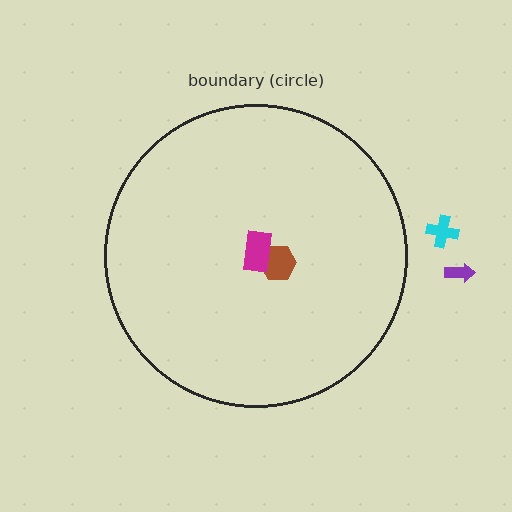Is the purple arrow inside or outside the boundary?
Outside.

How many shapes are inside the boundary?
2 inside, 2 outside.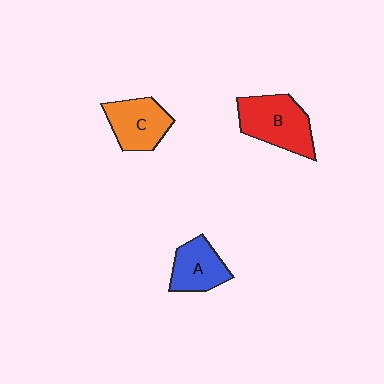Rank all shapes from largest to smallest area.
From largest to smallest: B (red), C (orange), A (blue).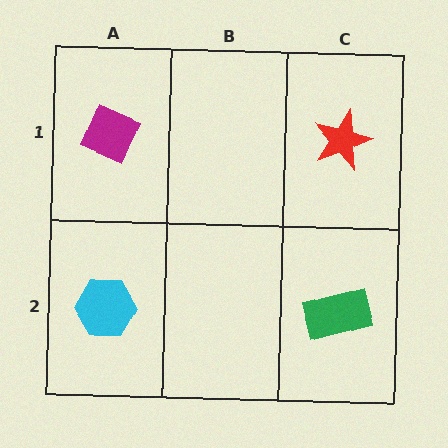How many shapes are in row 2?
2 shapes.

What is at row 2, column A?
A cyan hexagon.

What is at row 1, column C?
A red star.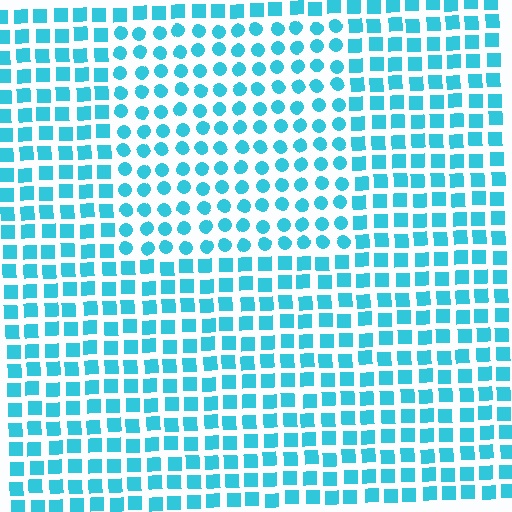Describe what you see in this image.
The image is filled with small cyan elements arranged in a uniform grid. A rectangle-shaped region contains circles, while the surrounding area contains squares. The boundary is defined purely by the change in element shape.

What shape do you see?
I see a rectangle.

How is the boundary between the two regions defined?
The boundary is defined by a change in element shape: circles inside vs. squares outside. All elements share the same color and spacing.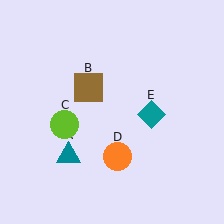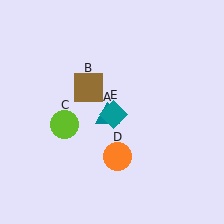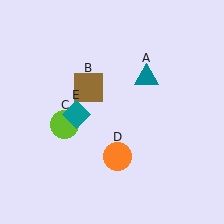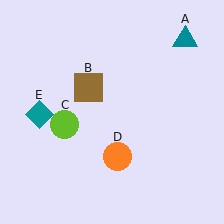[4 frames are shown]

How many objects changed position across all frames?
2 objects changed position: teal triangle (object A), teal diamond (object E).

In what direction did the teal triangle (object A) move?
The teal triangle (object A) moved up and to the right.